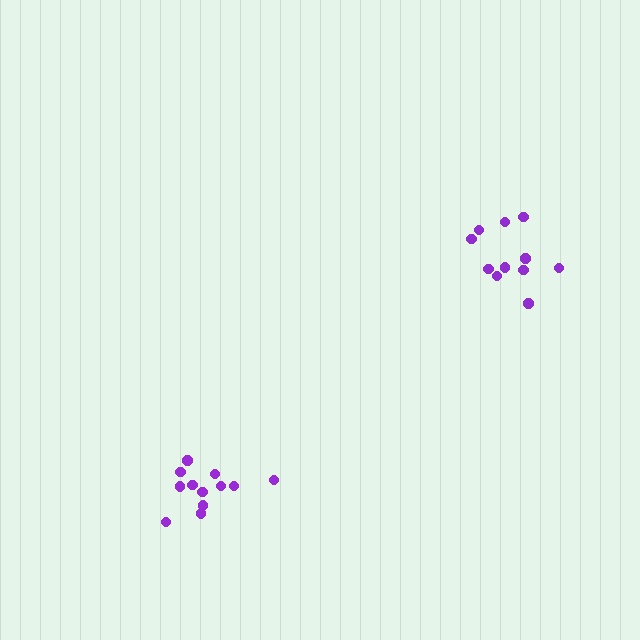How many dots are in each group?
Group 1: 11 dots, Group 2: 12 dots (23 total).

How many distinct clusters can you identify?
There are 2 distinct clusters.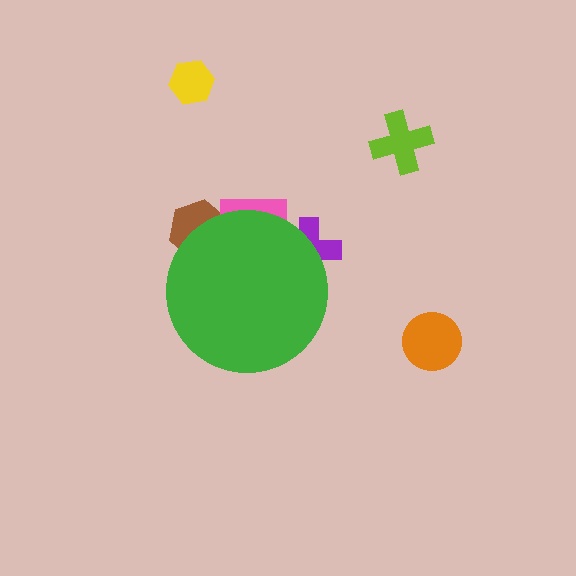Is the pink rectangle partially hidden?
Yes, the pink rectangle is partially hidden behind the green circle.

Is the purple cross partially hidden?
Yes, the purple cross is partially hidden behind the green circle.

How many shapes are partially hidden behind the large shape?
3 shapes are partially hidden.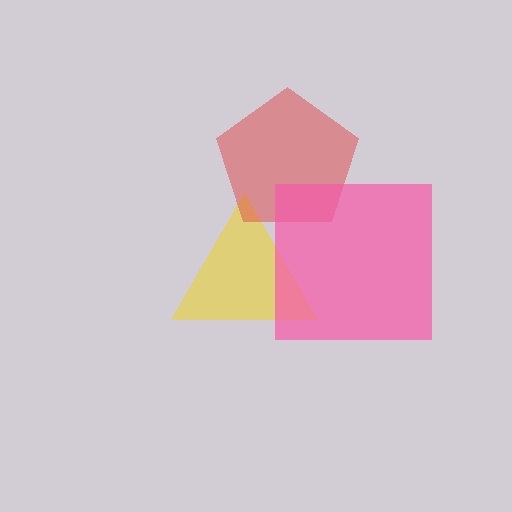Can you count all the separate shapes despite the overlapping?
Yes, there are 3 separate shapes.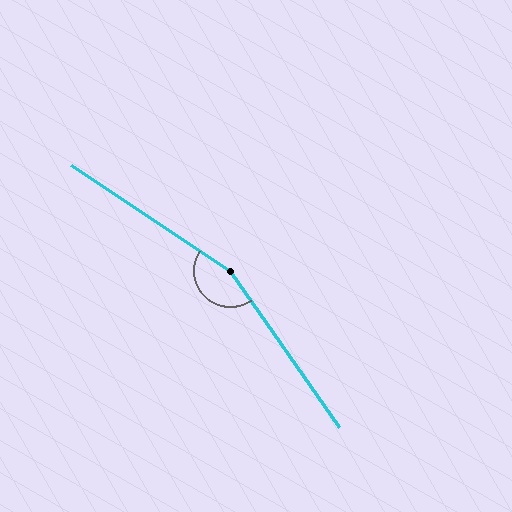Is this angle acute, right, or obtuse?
It is obtuse.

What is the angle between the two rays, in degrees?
Approximately 159 degrees.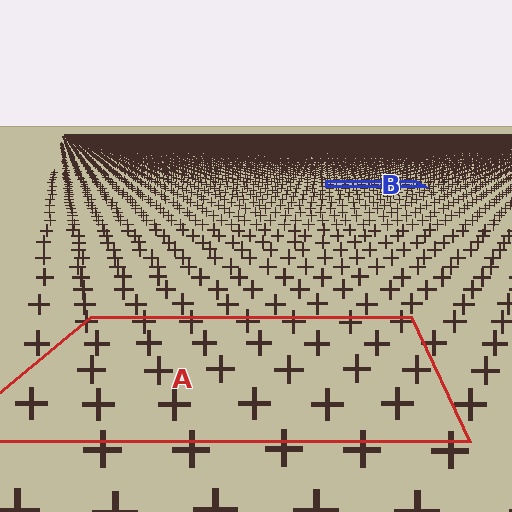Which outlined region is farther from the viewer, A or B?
Region B is farther from the viewer — the texture elements inside it appear smaller and more densely packed.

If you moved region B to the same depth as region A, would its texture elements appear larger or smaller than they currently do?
They would appear larger. At a closer depth, the same texture elements are projected at a bigger on-screen size.